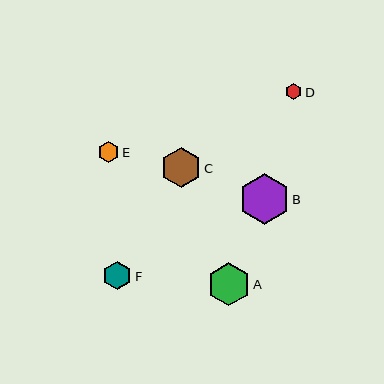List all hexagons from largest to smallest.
From largest to smallest: B, A, C, F, E, D.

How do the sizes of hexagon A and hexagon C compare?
Hexagon A and hexagon C are approximately the same size.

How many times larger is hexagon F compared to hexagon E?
Hexagon F is approximately 1.3 times the size of hexagon E.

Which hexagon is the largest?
Hexagon B is the largest with a size of approximately 51 pixels.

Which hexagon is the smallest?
Hexagon D is the smallest with a size of approximately 16 pixels.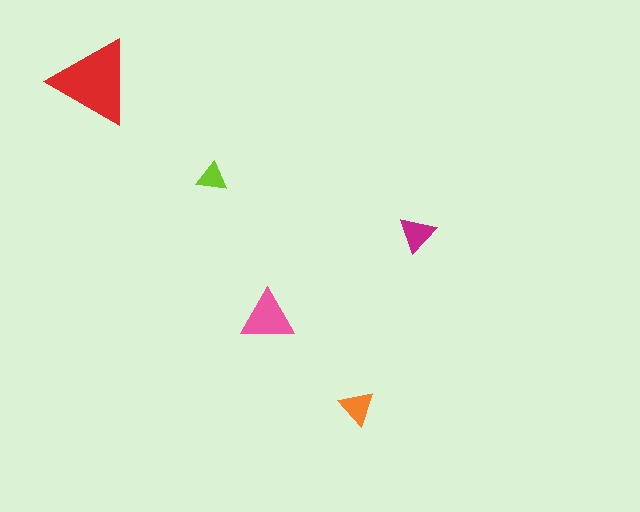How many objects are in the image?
There are 5 objects in the image.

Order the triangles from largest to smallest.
the red one, the pink one, the magenta one, the orange one, the lime one.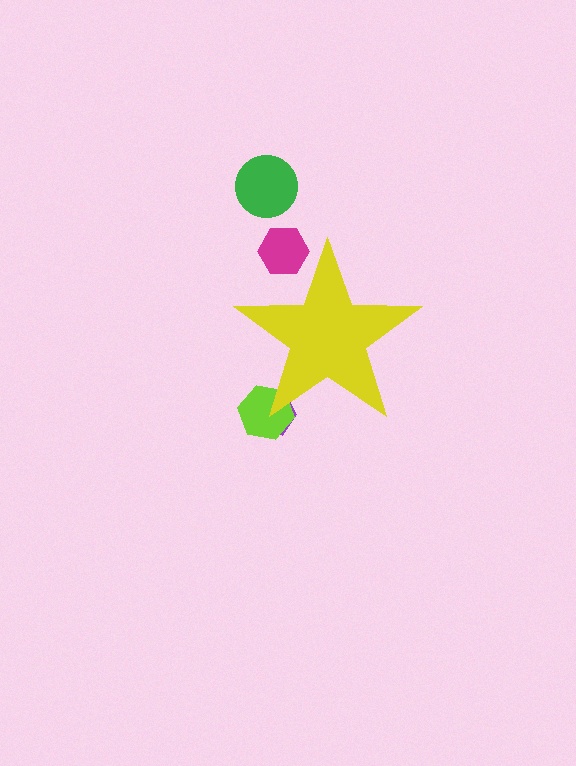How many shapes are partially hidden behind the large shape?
3 shapes are partially hidden.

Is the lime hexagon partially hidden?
Yes, the lime hexagon is partially hidden behind the yellow star.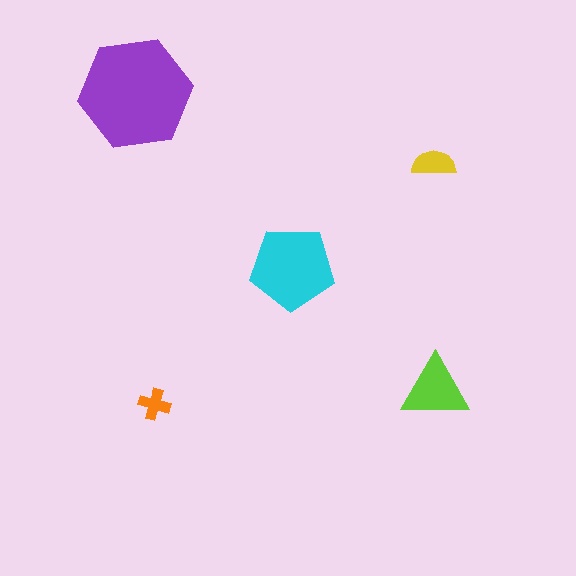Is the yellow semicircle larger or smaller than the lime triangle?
Smaller.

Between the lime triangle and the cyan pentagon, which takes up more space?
The cyan pentagon.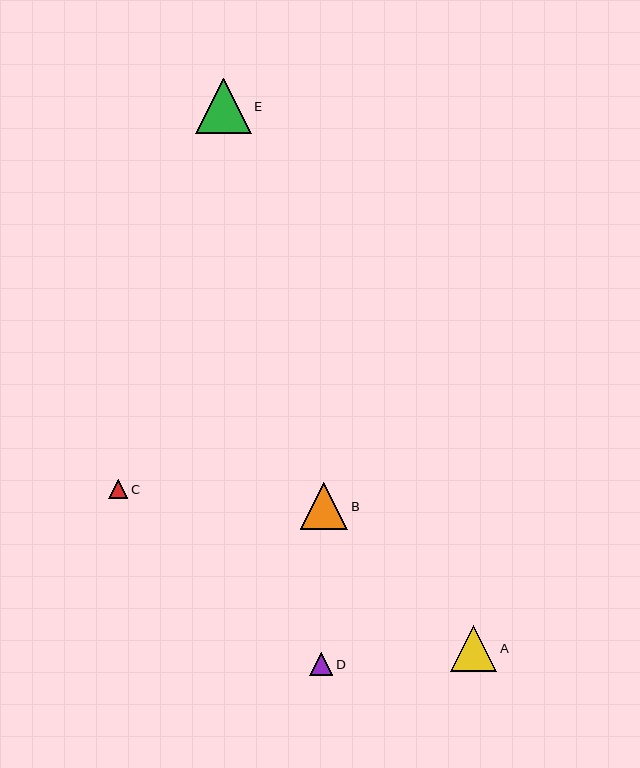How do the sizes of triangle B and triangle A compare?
Triangle B and triangle A are approximately the same size.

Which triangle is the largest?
Triangle E is the largest with a size of approximately 55 pixels.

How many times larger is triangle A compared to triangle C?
Triangle A is approximately 2.4 times the size of triangle C.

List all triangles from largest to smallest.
From largest to smallest: E, B, A, D, C.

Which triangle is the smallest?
Triangle C is the smallest with a size of approximately 19 pixels.